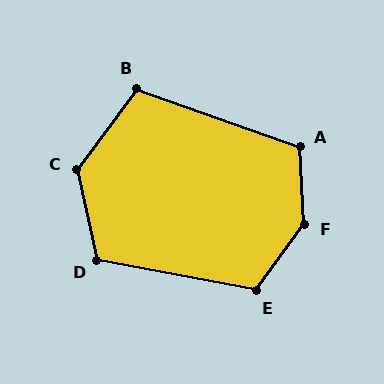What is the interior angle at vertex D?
Approximately 113 degrees (obtuse).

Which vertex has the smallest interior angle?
B, at approximately 107 degrees.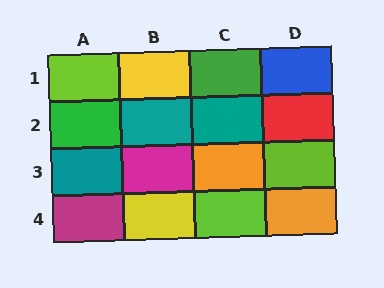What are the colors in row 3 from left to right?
Teal, magenta, orange, lime.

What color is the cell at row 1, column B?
Yellow.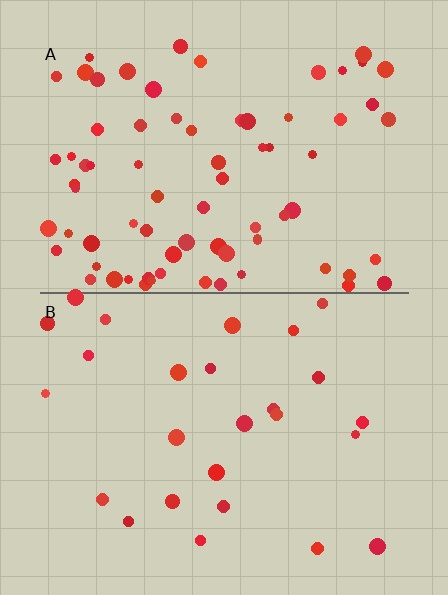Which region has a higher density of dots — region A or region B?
A (the top).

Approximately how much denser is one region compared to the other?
Approximately 2.8× — region A over region B.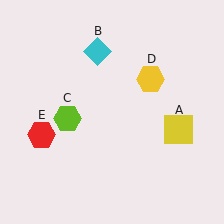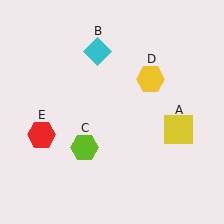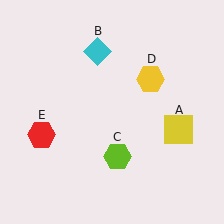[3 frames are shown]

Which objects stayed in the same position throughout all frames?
Yellow square (object A) and cyan diamond (object B) and yellow hexagon (object D) and red hexagon (object E) remained stationary.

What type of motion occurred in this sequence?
The lime hexagon (object C) rotated counterclockwise around the center of the scene.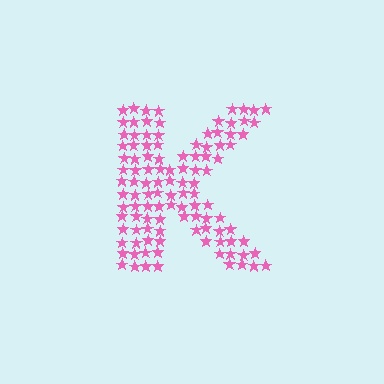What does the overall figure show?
The overall figure shows the letter K.